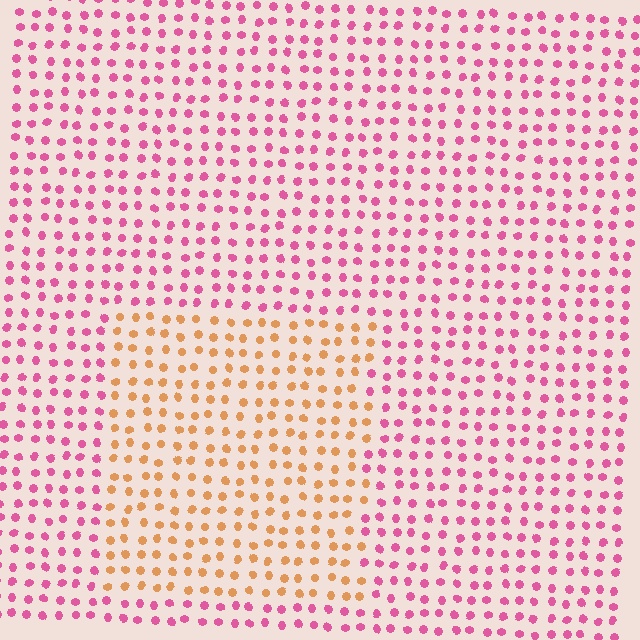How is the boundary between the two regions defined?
The boundary is defined purely by a slight shift in hue (about 60 degrees). Spacing, size, and orientation are identical on both sides.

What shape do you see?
I see a rectangle.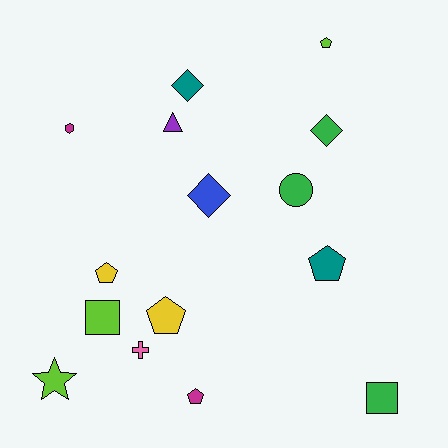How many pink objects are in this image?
There is 1 pink object.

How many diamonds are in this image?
There are 3 diamonds.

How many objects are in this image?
There are 15 objects.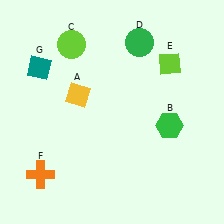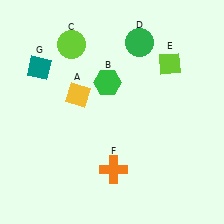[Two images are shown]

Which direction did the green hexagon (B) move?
The green hexagon (B) moved left.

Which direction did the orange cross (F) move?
The orange cross (F) moved right.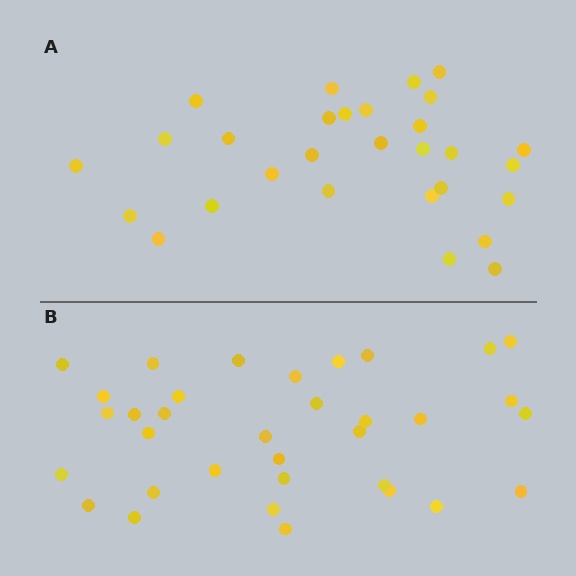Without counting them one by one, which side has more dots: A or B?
Region B (the bottom region) has more dots.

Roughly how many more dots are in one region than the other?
Region B has about 5 more dots than region A.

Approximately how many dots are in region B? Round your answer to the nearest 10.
About 30 dots. (The exact count is 34, which rounds to 30.)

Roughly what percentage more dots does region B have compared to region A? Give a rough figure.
About 15% more.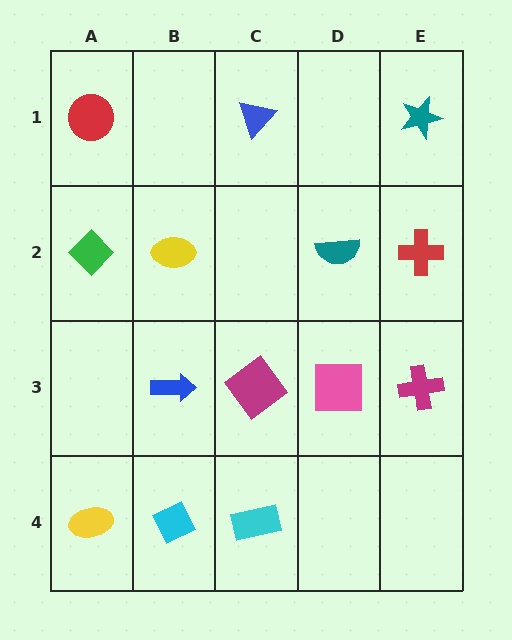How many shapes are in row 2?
4 shapes.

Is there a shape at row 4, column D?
No, that cell is empty.